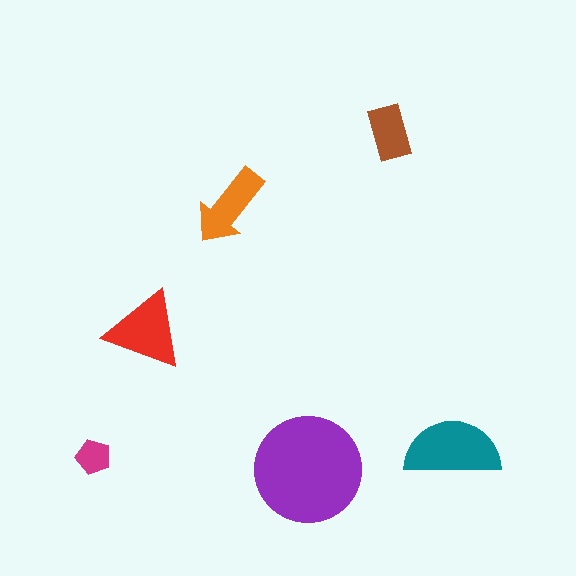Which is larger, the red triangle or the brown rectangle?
The red triangle.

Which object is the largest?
The purple circle.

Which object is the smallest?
The magenta pentagon.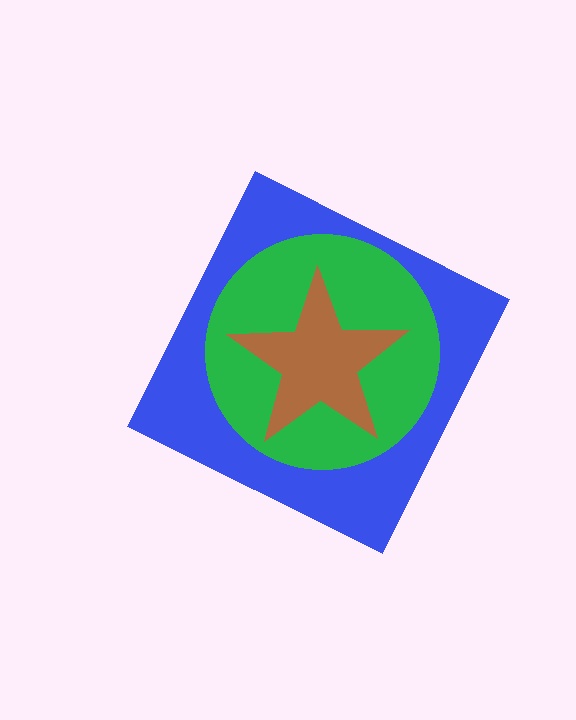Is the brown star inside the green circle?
Yes.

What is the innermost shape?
The brown star.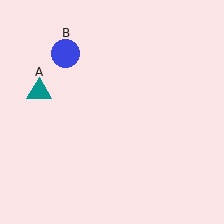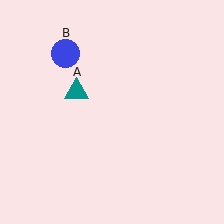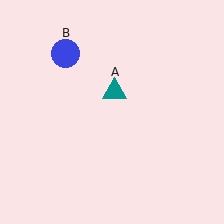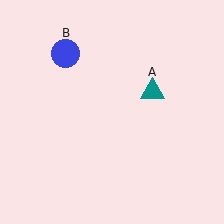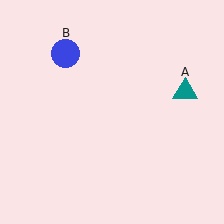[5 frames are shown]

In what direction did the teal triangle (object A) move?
The teal triangle (object A) moved right.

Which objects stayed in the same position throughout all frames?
Blue circle (object B) remained stationary.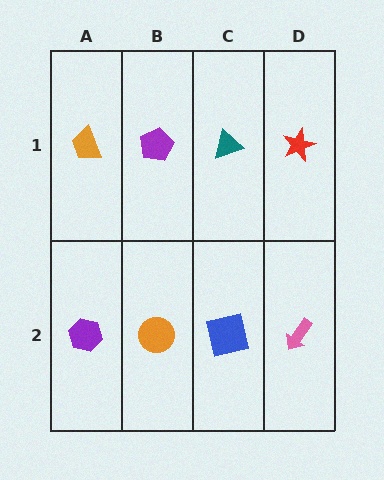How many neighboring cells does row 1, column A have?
2.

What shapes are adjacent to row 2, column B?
A purple pentagon (row 1, column B), a purple hexagon (row 2, column A), a blue square (row 2, column C).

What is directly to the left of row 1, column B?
An orange trapezoid.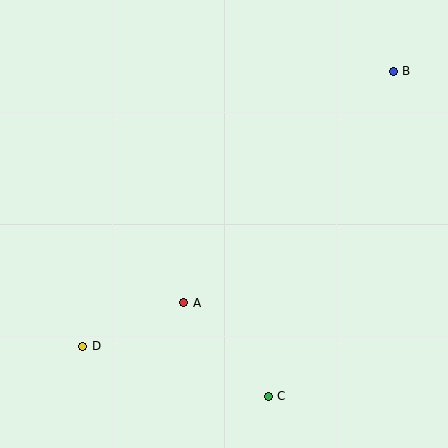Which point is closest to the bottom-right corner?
Point C is closest to the bottom-right corner.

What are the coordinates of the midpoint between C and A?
The midpoint between C and A is at (226, 349).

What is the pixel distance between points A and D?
The distance between A and D is 110 pixels.